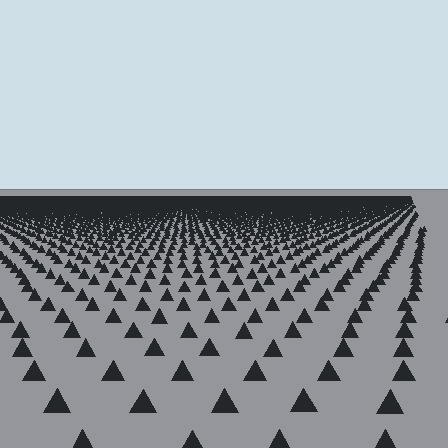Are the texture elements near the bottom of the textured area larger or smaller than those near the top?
Larger. Near the bottom, elements are closer to the viewer and appear at a bigger on-screen size.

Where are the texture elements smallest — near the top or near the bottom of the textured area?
Near the top.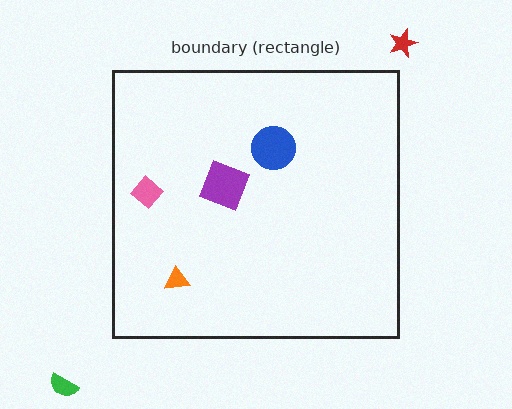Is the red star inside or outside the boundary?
Outside.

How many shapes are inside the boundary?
4 inside, 2 outside.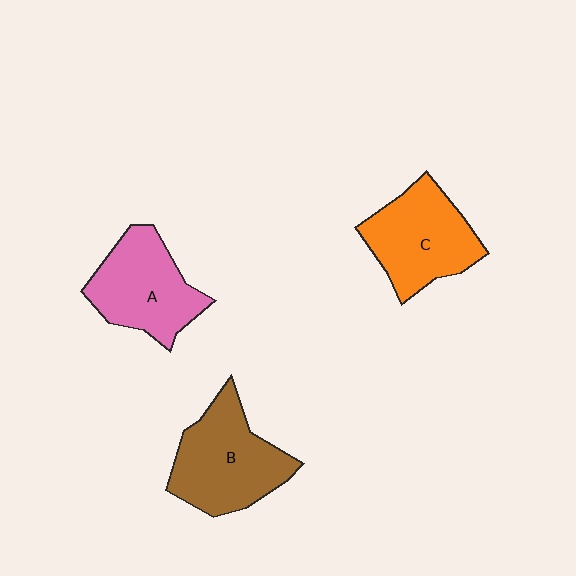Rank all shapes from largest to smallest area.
From largest to smallest: B (brown), C (orange), A (pink).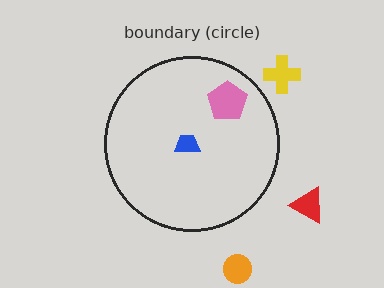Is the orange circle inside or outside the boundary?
Outside.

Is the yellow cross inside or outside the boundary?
Outside.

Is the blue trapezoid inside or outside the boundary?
Inside.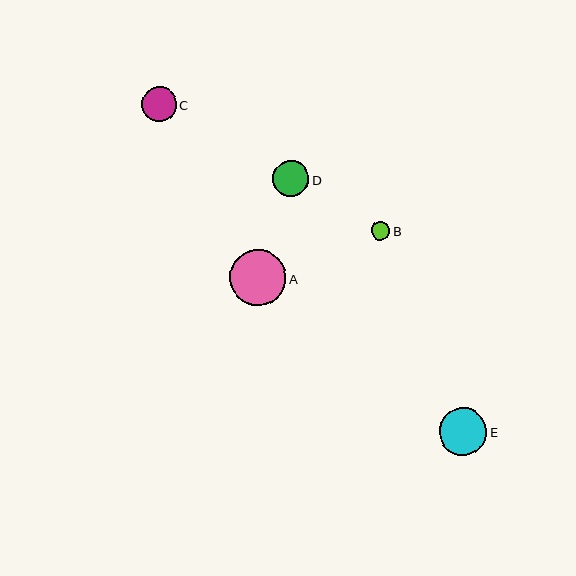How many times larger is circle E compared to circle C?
Circle E is approximately 1.4 times the size of circle C.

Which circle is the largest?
Circle A is the largest with a size of approximately 57 pixels.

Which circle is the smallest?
Circle B is the smallest with a size of approximately 18 pixels.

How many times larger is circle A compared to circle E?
Circle A is approximately 1.2 times the size of circle E.